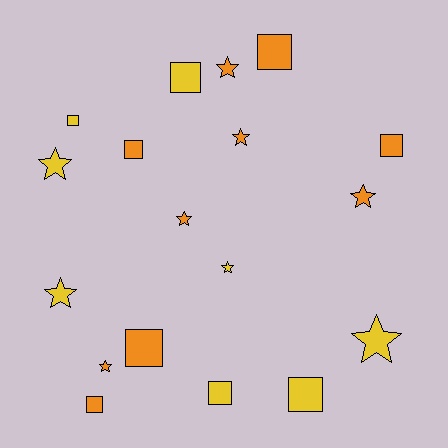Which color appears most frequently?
Orange, with 10 objects.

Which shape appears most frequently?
Star, with 9 objects.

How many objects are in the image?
There are 18 objects.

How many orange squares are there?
There are 5 orange squares.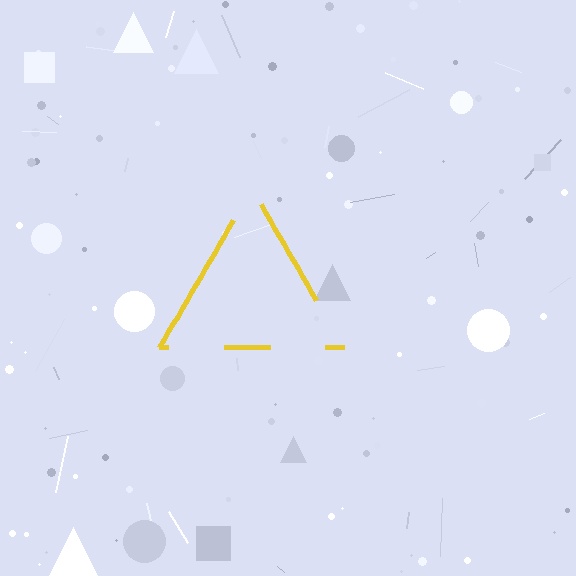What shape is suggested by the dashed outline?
The dashed outline suggests a triangle.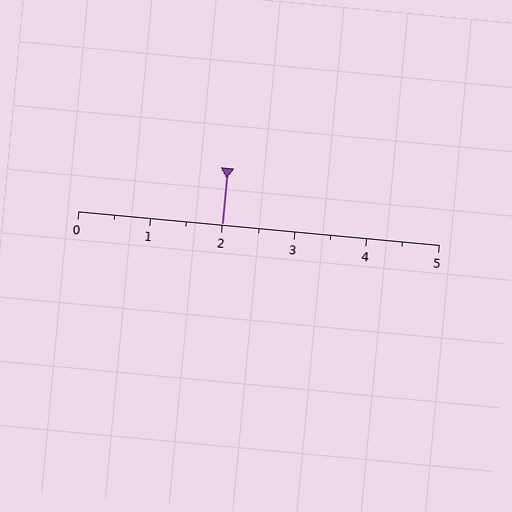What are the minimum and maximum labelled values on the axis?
The axis runs from 0 to 5.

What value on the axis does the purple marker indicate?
The marker indicates approximately 2.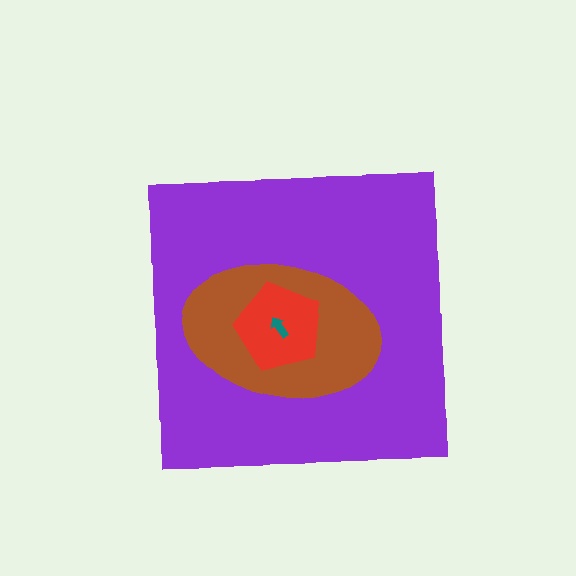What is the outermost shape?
The purple square.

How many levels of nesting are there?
4.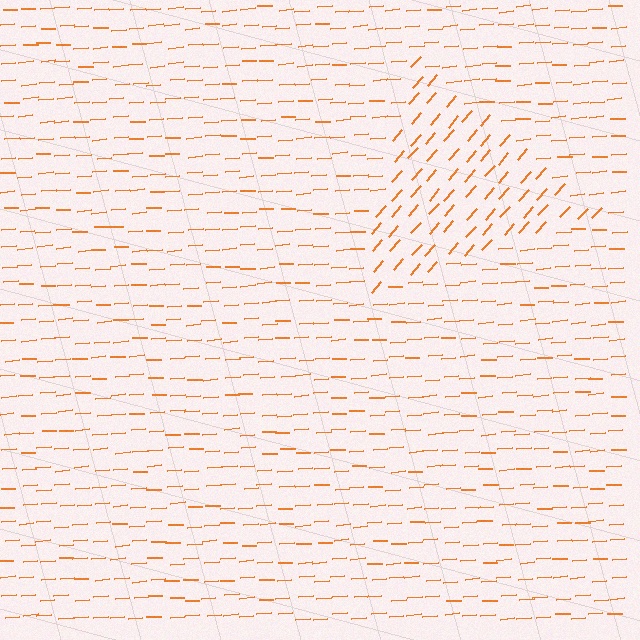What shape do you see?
I see a triangle.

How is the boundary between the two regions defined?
The boundary is defined purely by a change in line orientation (approximately 45 degrees difference). All lines are the same color and thickness.